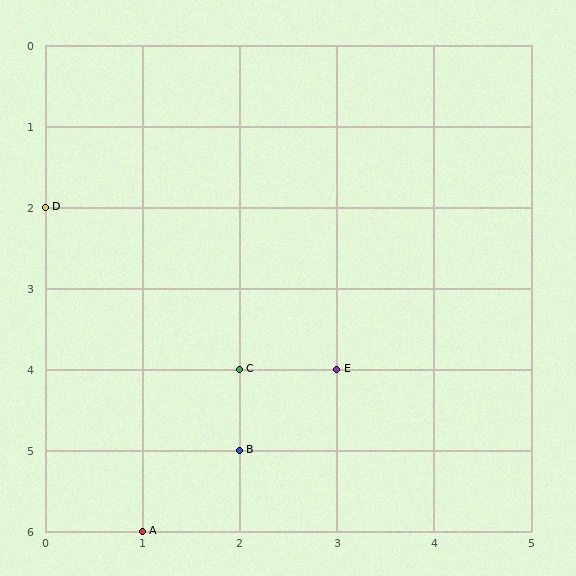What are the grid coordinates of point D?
Point D is at grid coordinates (0, 2).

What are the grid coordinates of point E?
Point E is at grid coordinates (3, 4).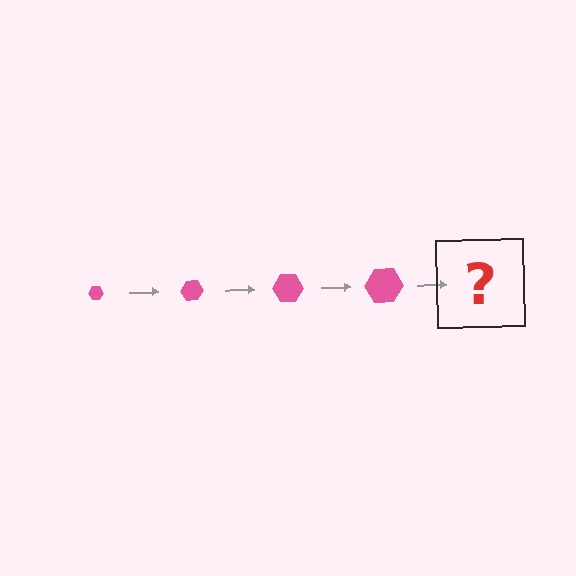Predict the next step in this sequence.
The next step is a pink hexagon, larger than the previous one.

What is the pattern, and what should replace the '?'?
The pattern is that the hexagon gets progressively larger each step. The '?' should be a pink hexagon, larger than the previous one.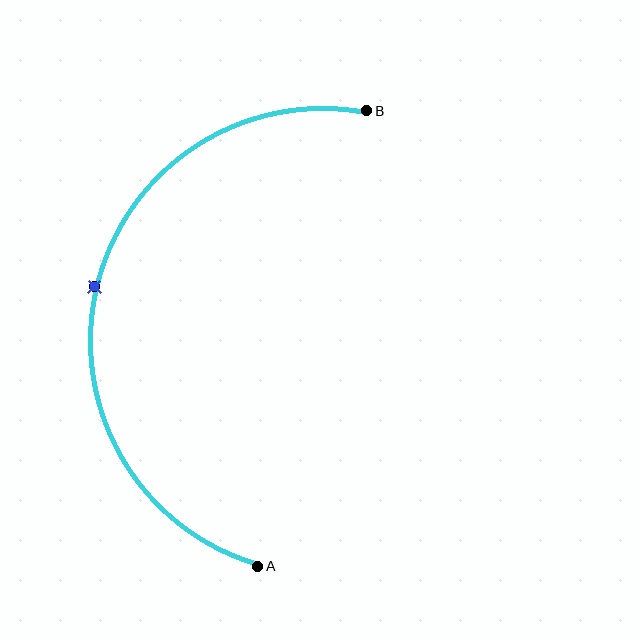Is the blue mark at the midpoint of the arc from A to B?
Yes. The blue mark lies on the arc at equal arc-length from both A and B — it is the arc midpoint.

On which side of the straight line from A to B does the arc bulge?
The arc bulges to the left of the straight line connecting A and B.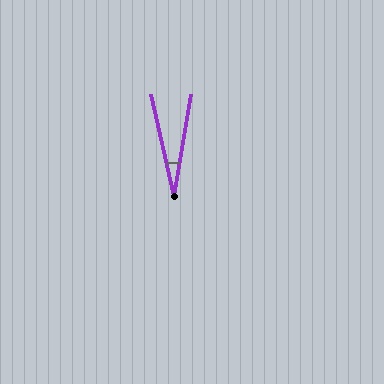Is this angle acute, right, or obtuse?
It is acute.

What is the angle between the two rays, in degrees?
Approximately 22 degrees.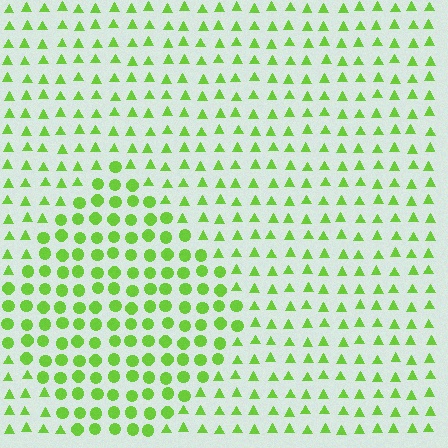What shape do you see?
I see a diamond.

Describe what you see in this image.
The image is filled with small lime elements arranged in a uniform grid. A diamond-shaped region contains circles, while the surrounding area contains triangles. The boundary is defined purely by the change in element shape.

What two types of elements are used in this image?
The image uses circles inside the diamond region and triangles outside it.